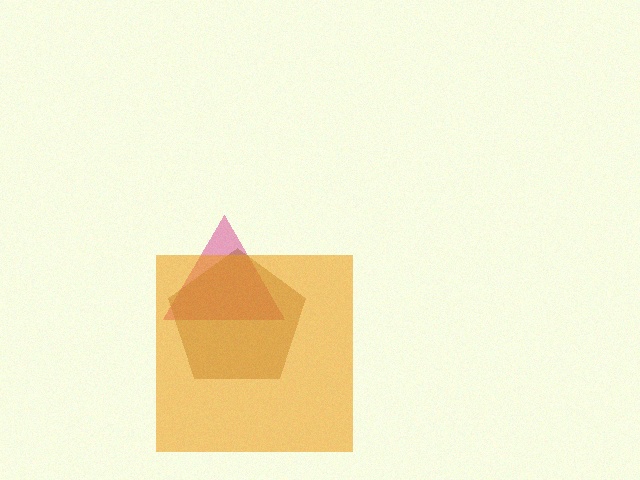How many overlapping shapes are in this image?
There are 3 overlapping shapes in the image.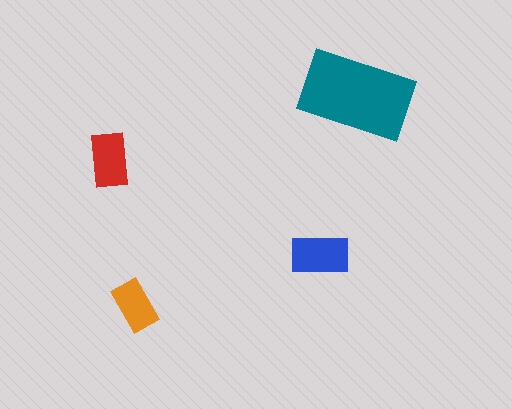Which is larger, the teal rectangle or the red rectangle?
The teal one.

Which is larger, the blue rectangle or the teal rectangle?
The teal one.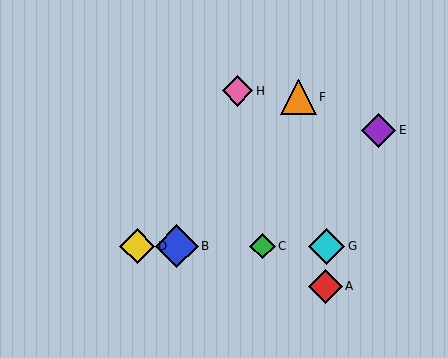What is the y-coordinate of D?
Object D is at y≈246.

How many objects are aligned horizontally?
4 objects (B, C, D, G) are aligned horizontally.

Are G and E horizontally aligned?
No, G is at y≈246 and E is at y≈130.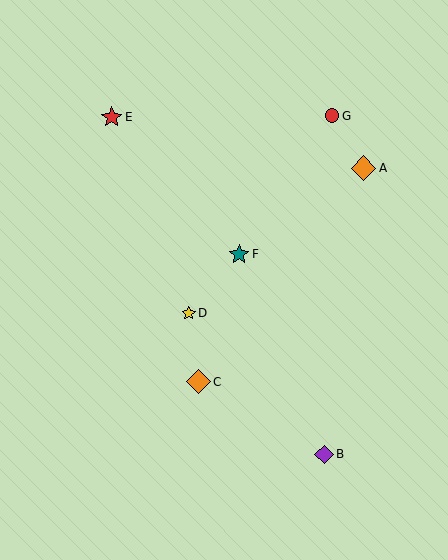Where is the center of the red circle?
The center of the red circle is at (332, 116).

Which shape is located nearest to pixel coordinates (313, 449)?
The purple diamond (labeled B) at (324, 454) is nearest to that location.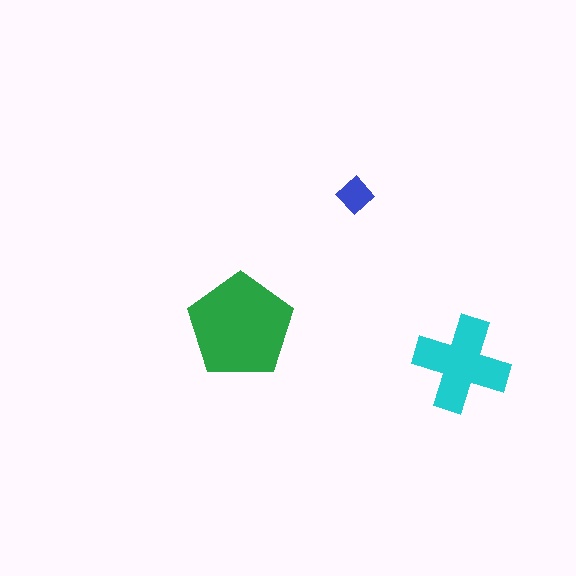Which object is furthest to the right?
The cyan cross is rightmost.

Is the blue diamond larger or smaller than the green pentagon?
Smaller.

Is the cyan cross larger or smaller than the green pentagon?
Smaller.